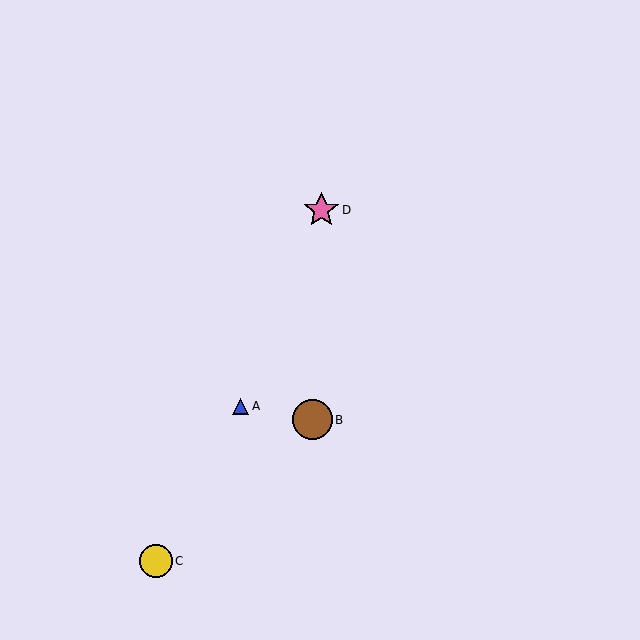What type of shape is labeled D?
Shape D is a pink star.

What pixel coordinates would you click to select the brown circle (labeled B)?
Click at (312, 420) to select the brown circle B.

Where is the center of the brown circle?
The center of the brown circle is at (312, 420).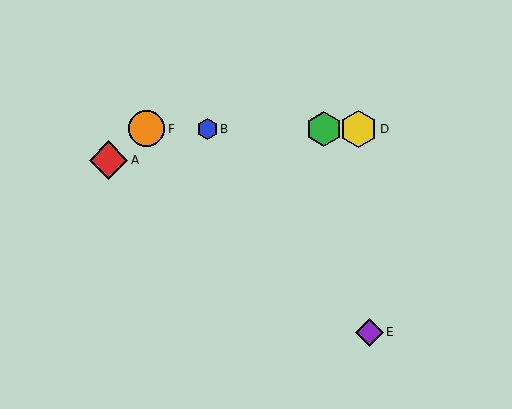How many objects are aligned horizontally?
4 objects (B, C, D, F) are aligned horizontally.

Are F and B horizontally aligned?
Yes, both are at y≈129.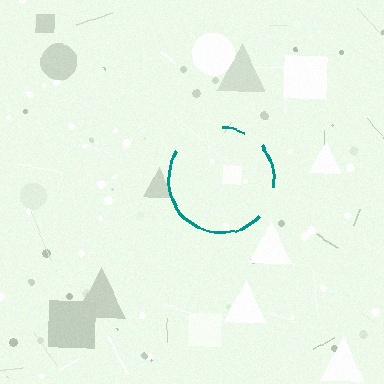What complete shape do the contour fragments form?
The contour fragments form a circle.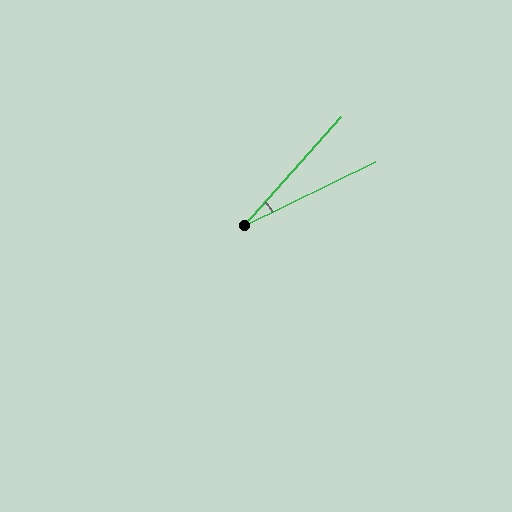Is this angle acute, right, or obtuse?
It is acute.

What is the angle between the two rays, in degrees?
Approximately 22 degrees.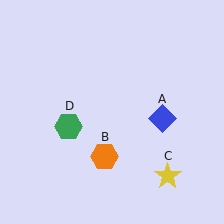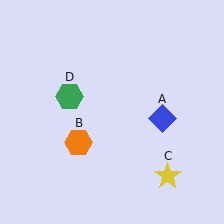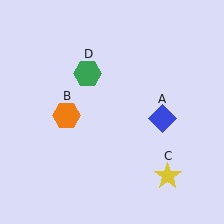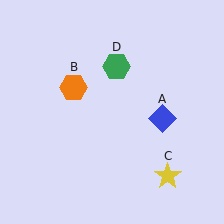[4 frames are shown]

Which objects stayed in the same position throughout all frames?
Blue diamond (object A) and yellow star (object C) remained stationary.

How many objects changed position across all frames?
2 objects changed position: orange hexagon (object B), green hexagon (object D).